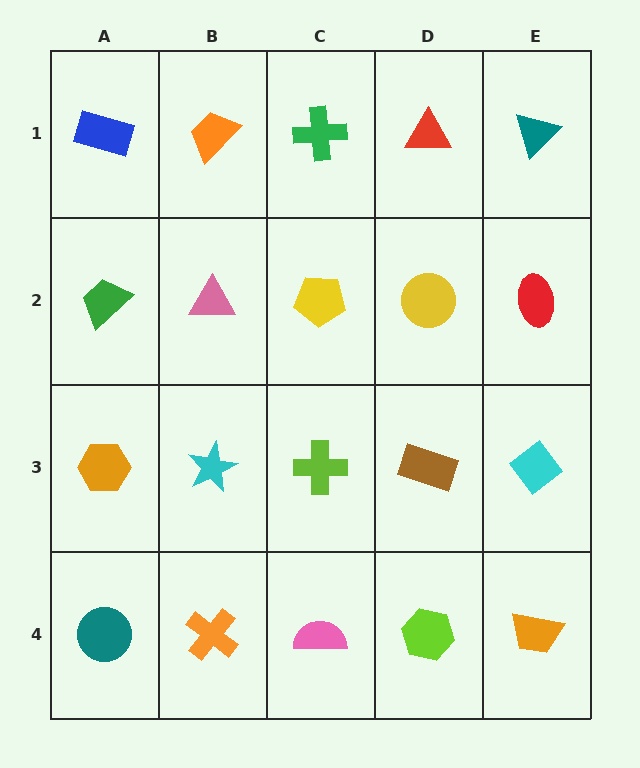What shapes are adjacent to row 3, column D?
A yellow circle (row 2, column D), a lime hexagon (row 4, column D), a lime cross (row 3, column C), a cyan diamond (row 3, column E).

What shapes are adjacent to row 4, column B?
A cyan star (row 3, column B), a teal circle (row 4, column A), a pink semicircle (row 4, column C).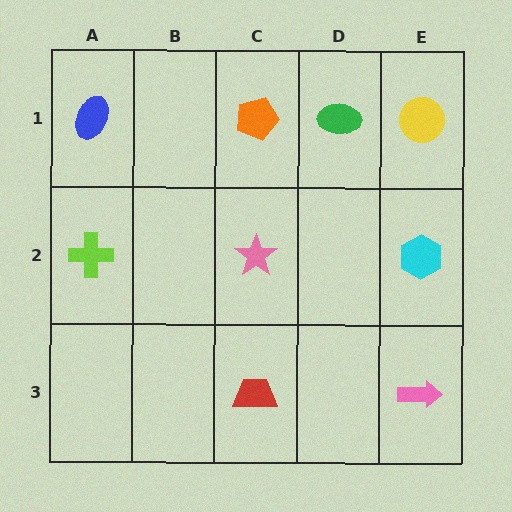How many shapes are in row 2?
3 shapes.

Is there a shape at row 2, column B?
No, that cell is empty.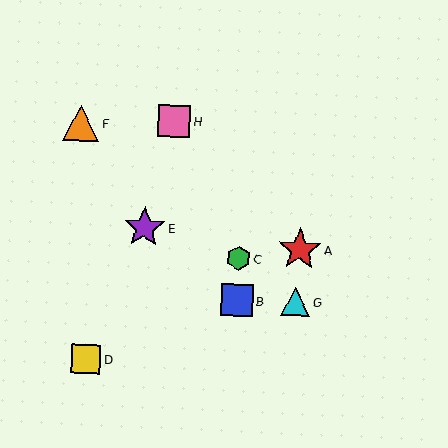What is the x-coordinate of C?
Object C is at x≈239.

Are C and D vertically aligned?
No, C is at x≈239 and D is at x≈86.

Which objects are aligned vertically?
Objects B, C are aligned vertically.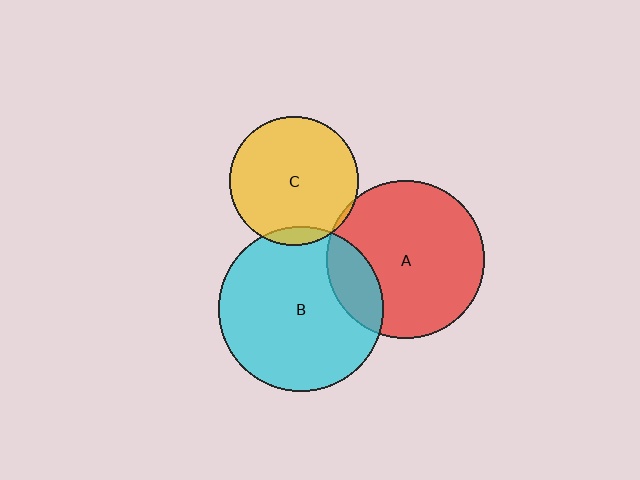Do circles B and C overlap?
Yes.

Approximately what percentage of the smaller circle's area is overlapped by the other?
Approximately 5%.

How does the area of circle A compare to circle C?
Approximately 1.5 times.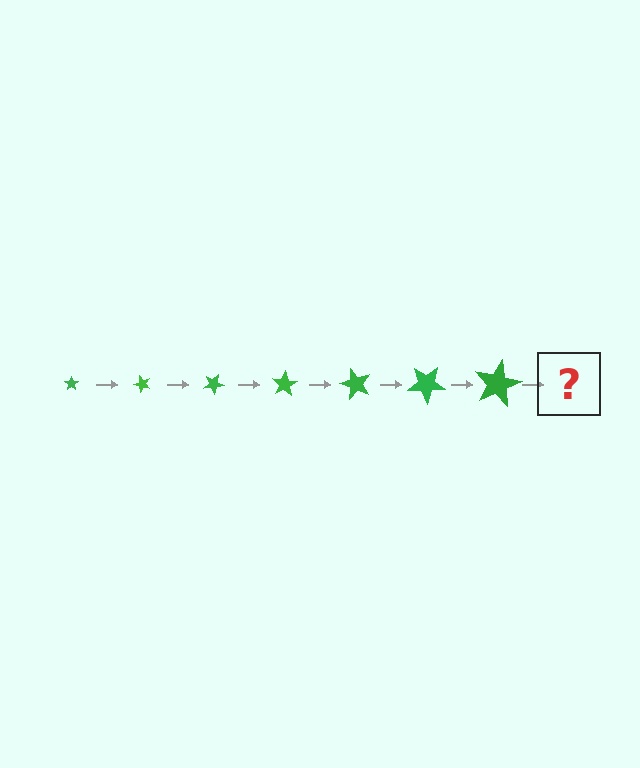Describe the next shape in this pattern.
It should be a star, larger than the previous one and rotated 350 degrees from the start.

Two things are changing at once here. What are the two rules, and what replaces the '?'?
The two rules are that the star grows larger each step and it rotates 50 degrees each step. The '?' should be a star, larger than the previous one and rotated 350 degrees from the start.